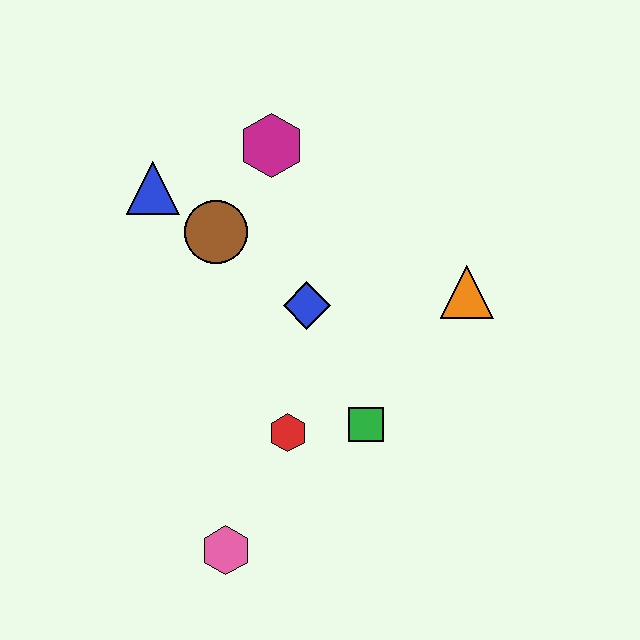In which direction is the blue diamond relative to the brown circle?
The blue diamond is to the right of the brown circle.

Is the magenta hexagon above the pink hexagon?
Yes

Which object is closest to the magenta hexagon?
The brown circle is closest to the magenta hexagon.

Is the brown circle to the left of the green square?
Yes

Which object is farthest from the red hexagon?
The magenta hexagon is farthest from the red hexagon.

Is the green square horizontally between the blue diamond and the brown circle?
No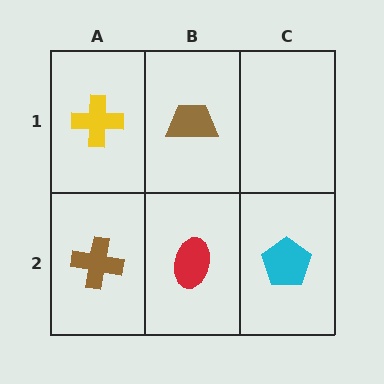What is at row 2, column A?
A brown cross.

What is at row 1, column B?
A brown trapezoid.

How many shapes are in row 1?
2 shapes.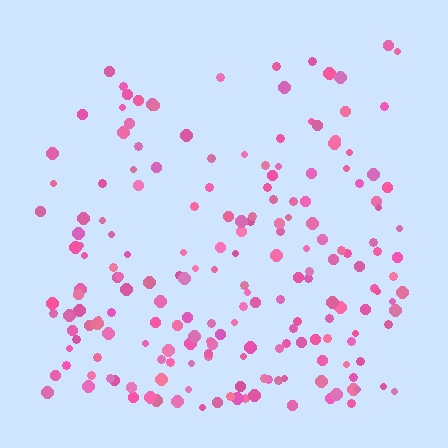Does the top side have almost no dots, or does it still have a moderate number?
Still a moderate number, just noticeably fewer than the bottom.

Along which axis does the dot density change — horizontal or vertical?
Vertical.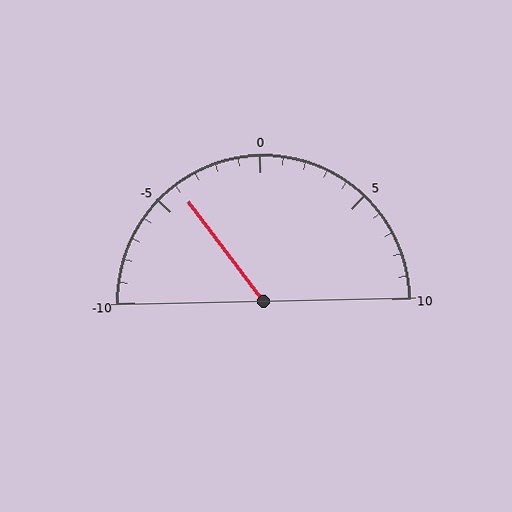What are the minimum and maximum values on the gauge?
The gauge ranges from -10 to 10.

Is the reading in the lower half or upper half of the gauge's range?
The reading is in the lower half of the range (-10 to 10).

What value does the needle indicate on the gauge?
The needle indicates approximately -4.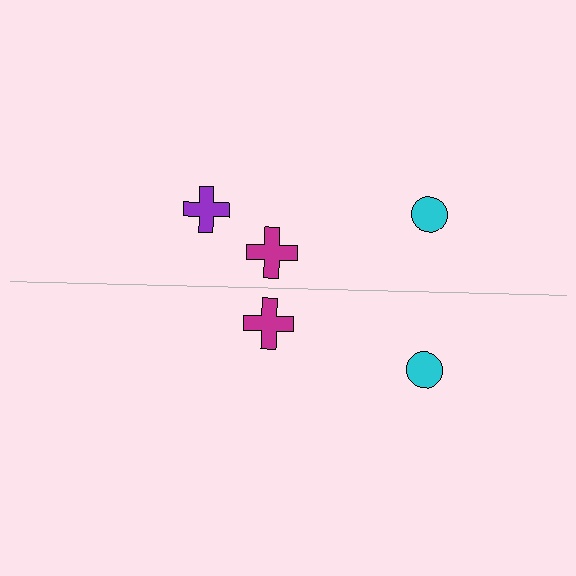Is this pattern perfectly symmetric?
No, the pattern is not perfectly symmetric. A purple cross is missing from the bottom side.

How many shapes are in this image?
There are 5 shapes in this image.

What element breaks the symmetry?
A purple cross is missing from the bottom side.